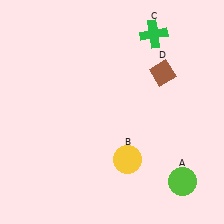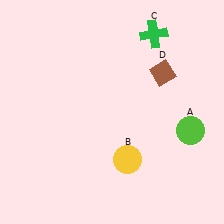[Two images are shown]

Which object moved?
The lime circle (A) moved up.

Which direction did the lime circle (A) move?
The lime circle (A) moved up.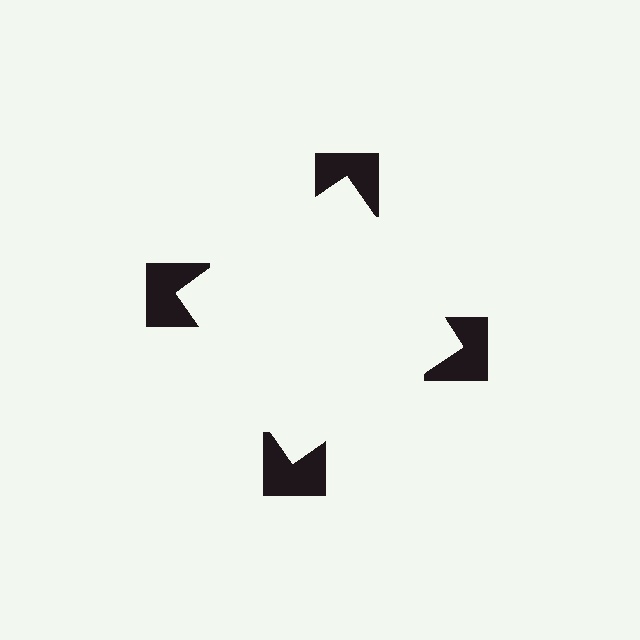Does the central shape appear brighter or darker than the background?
It typically appears slightly brighter than the background, even though no actual brightness change is drawn.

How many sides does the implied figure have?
4 sides.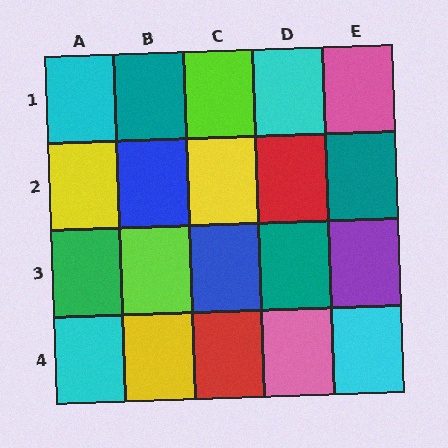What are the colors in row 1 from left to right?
Cyan, teal, lime, cyan, pink.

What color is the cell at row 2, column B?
Blue.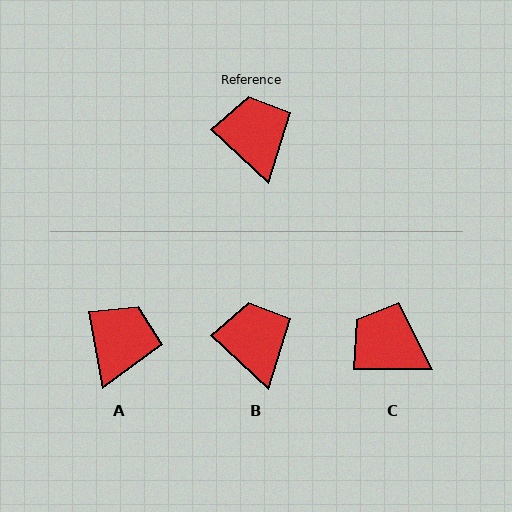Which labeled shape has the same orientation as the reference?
B.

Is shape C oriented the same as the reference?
No, it is off by about 44 degrees.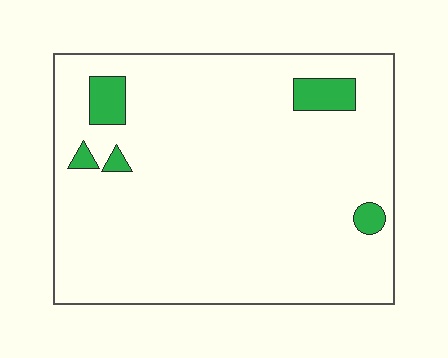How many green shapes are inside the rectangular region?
5.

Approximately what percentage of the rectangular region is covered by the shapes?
Approximately 5%.